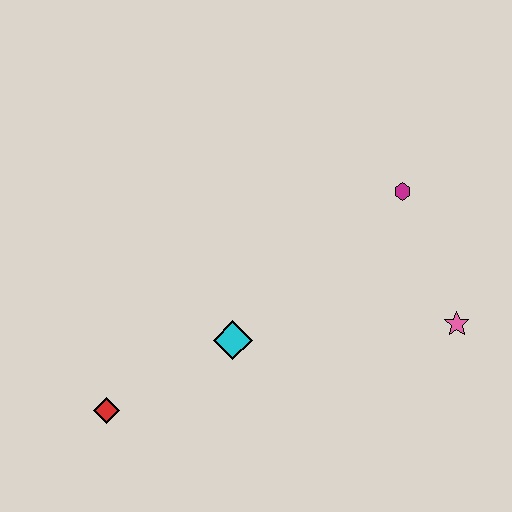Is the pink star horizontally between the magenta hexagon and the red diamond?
No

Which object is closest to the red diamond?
The cyan diamond is closest to the red diamond.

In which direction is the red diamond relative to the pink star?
The red diamond is to the left of the pink star.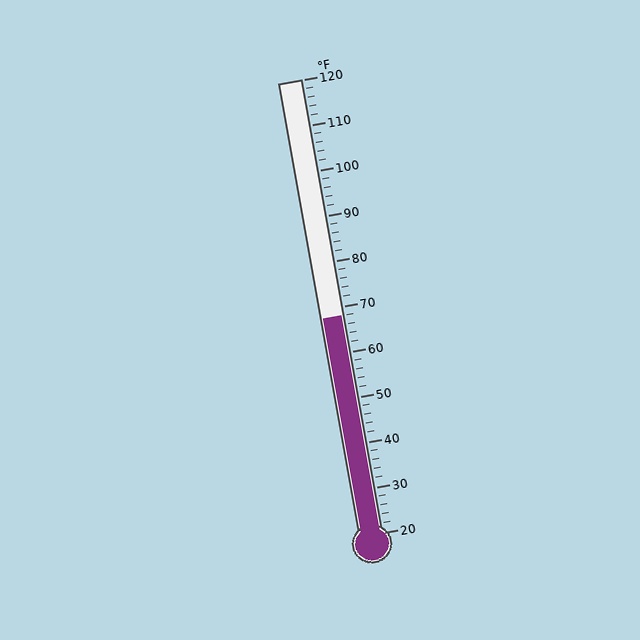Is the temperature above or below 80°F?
The temperature is below 80°F.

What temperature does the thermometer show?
The thermometer shows approximately 68°F.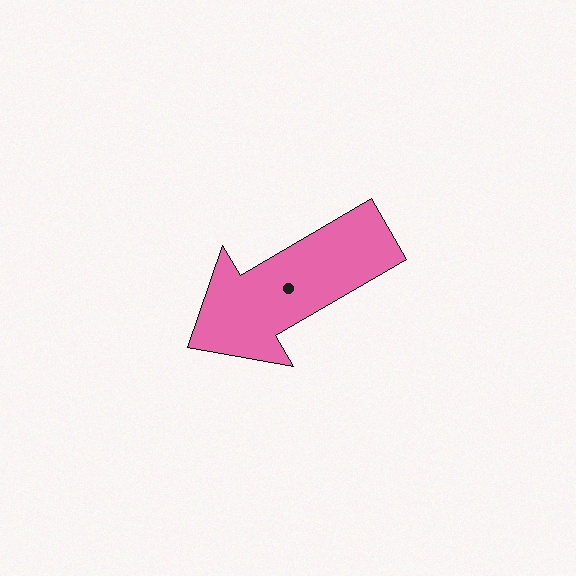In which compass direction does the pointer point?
Southwest.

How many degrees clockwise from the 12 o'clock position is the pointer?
Approximately 240 degrees.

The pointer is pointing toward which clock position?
Roughly 8 o'clock.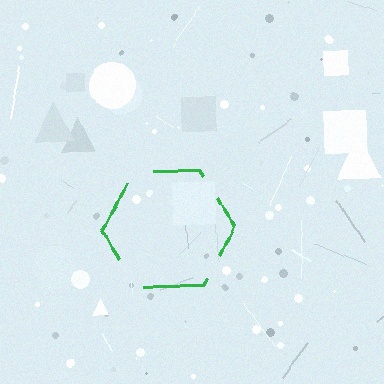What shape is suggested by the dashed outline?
The dashed outline suggests a hexagon.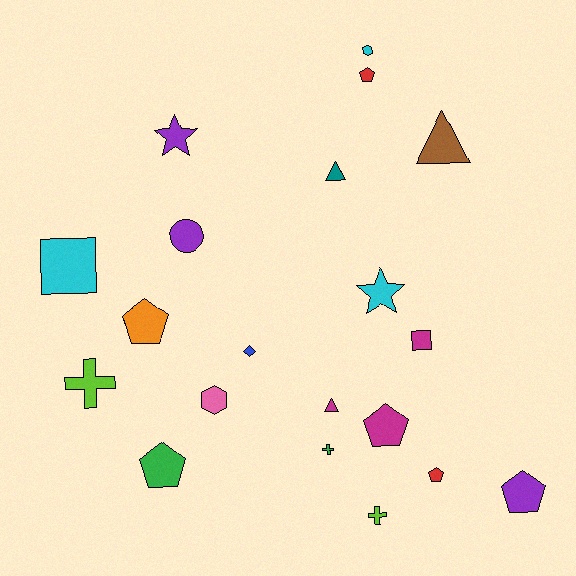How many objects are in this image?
There are 20 objects.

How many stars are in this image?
There are 2 stars.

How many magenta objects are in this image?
There are 3 magenta objects.